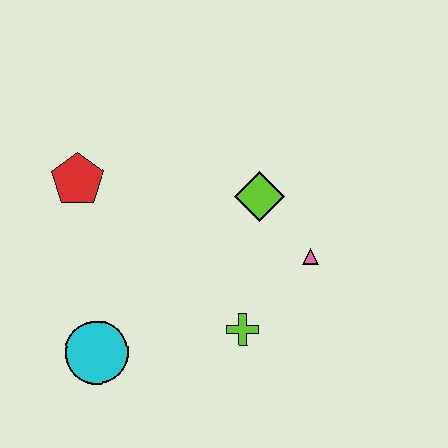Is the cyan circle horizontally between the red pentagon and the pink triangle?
Yes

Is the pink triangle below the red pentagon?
Yes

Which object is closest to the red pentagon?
The cyan circle is closest to the red pentagon.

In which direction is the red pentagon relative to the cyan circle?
The red pentagon is above the cyan circle.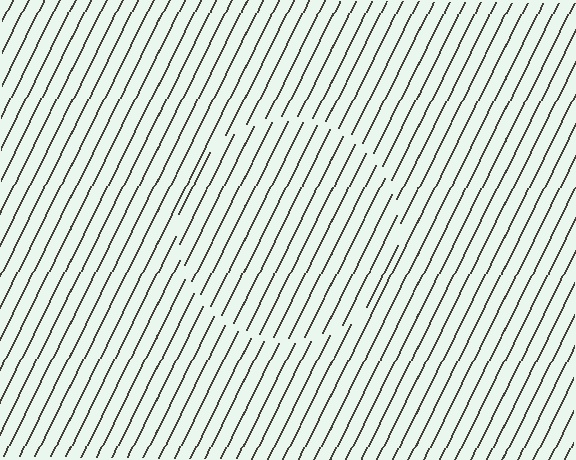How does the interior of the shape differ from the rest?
The interior of the shape contains the same grating, shifted by half a period — the contour is defined by the phase discontinuity where line-ends from the inner and outer gratings abut.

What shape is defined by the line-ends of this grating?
An illusory circle. The interior of the shape contains the same grating, shifted by half a period — the contour is defined by the phase discontinuity where line-ends from the inner and outer gratings abut.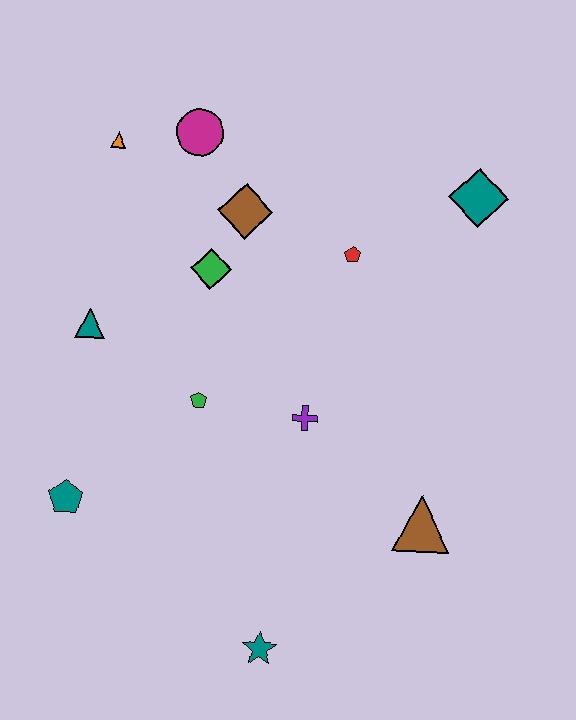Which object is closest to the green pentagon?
The purple cross is closest to the green pentagon.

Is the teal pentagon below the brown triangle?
No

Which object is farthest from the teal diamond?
The teal pentagon is farthest from the teal diamond.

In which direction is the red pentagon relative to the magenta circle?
The red pentagon is to the right of the magenta circle.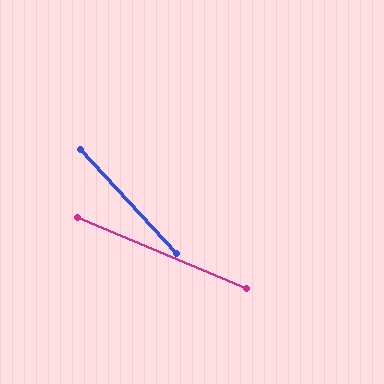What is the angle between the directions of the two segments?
Approximately 25 degrees.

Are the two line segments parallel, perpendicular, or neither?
Neither parallel nor perpendicular — they differ by about 25°.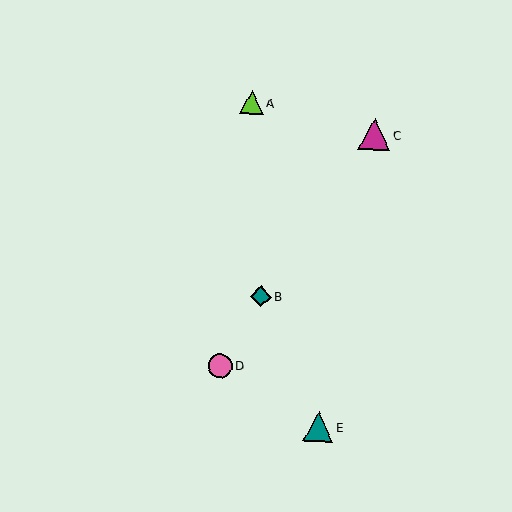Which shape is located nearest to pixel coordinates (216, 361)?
The pink circle (labeled D) at (220, 366) is nearest to that location.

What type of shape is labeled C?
Shape C is a magenta triangle.